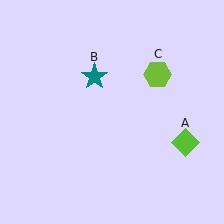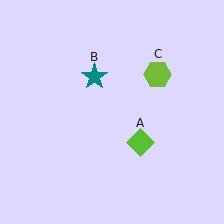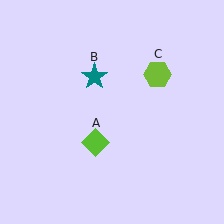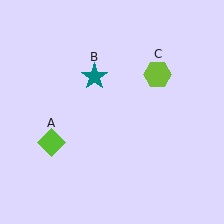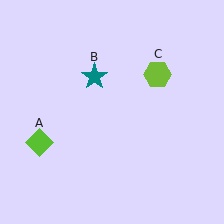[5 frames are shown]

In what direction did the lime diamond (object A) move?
The lime diamond (object A) moved left.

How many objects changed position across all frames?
1 object changed position: lime diamond (object A).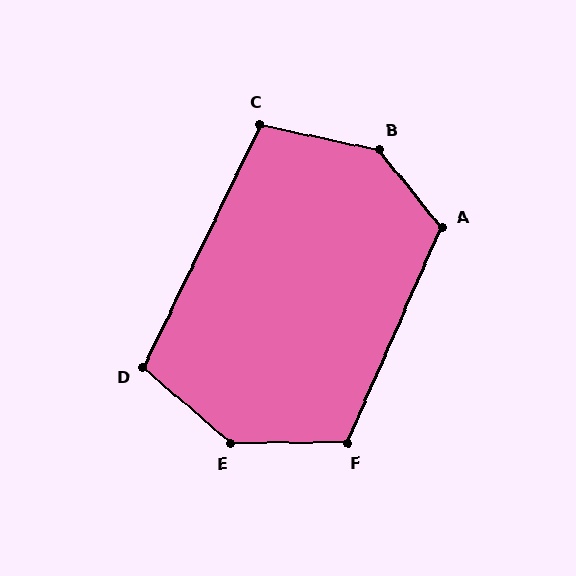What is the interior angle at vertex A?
Approximately 117 degrees (obtuse).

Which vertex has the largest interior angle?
B, at approximately 141 degrees.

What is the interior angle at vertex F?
Approximately 114 degrees (obtuse).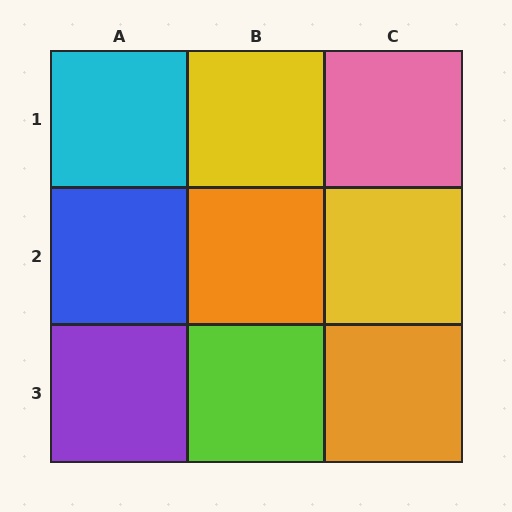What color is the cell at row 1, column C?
Pink.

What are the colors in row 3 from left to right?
Purple, lime, orange.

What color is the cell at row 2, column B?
Orange.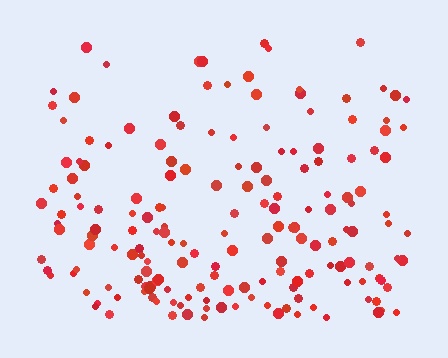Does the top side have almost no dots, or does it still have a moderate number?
Still a moderate number, just noticeably fewer than the bottom.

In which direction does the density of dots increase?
From top to bottom, with the bottom side densest.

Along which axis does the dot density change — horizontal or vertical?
Vertical.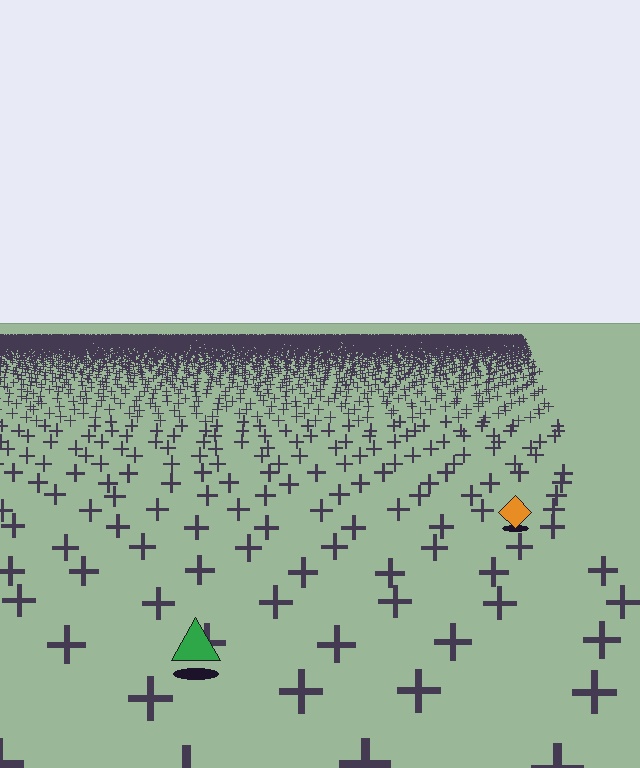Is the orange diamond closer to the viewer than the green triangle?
No. The green triangle is closer — you can tell from the texture gradient: the ground texture is coarser near it.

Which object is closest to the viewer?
The green triangle is closest. The texture marks near it are larger and more spread out.